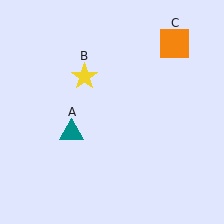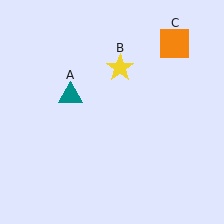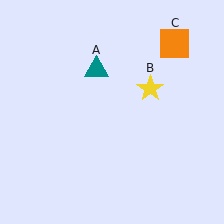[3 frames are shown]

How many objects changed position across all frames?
2 objects changed position: teal triangle (object A), yellow star (object B).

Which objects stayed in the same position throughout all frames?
Orange square (object C) remained stationary.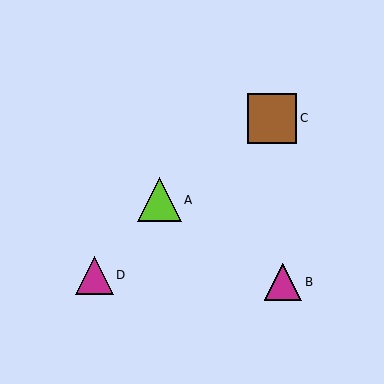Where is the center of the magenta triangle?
The center of the magenta triangle is at (283, 282).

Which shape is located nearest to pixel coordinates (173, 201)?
The lime triangle (labeled A) at (159, 200) is nearest to that location.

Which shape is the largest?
The brown square (labeled C) is the largest.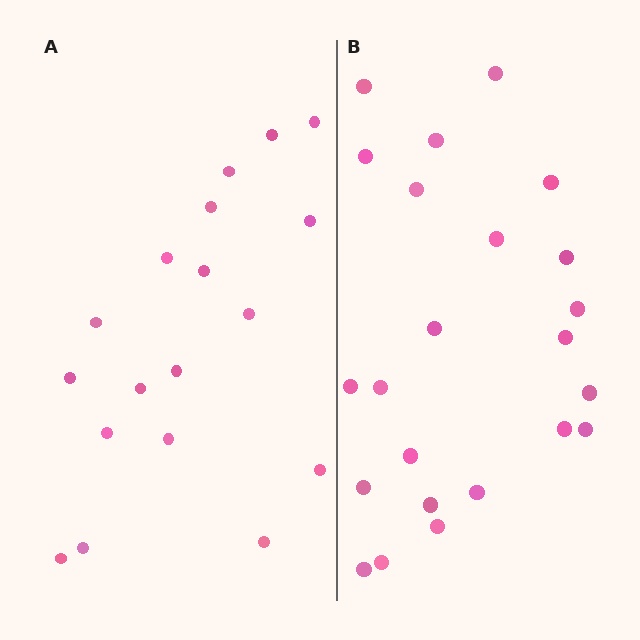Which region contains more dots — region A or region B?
Region B (the right region) has more dots.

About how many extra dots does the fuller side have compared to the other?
Region B has about 5 more dots than region A.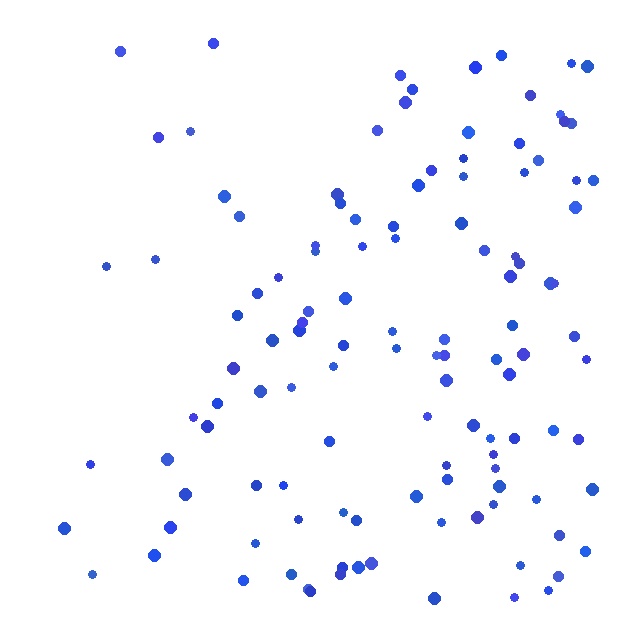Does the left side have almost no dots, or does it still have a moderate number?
Still a moderate number, just noticeably fewer than the right.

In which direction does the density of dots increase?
From left to right, with the right side densest.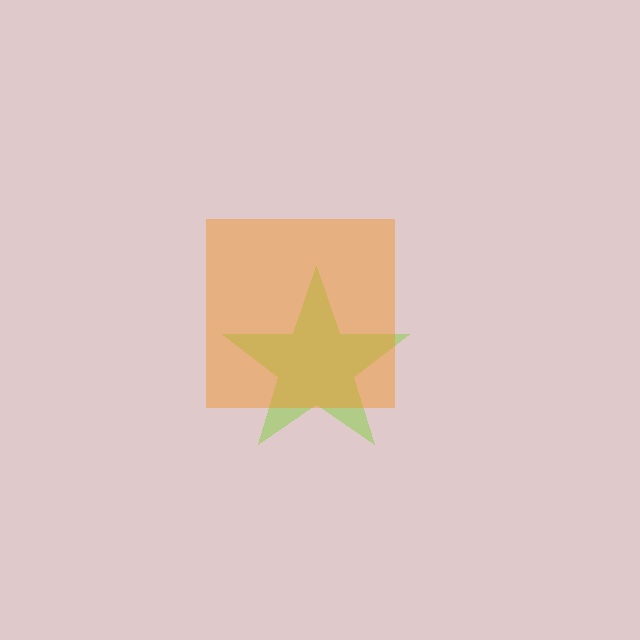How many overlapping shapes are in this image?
There are 2 overlapping shapes in the image.